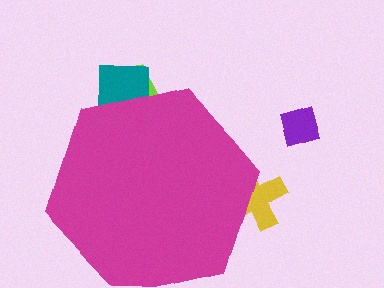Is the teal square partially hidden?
Yes, the teal square is partially hidden behind the magenta hexagon.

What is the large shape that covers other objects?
A magenta hexagon.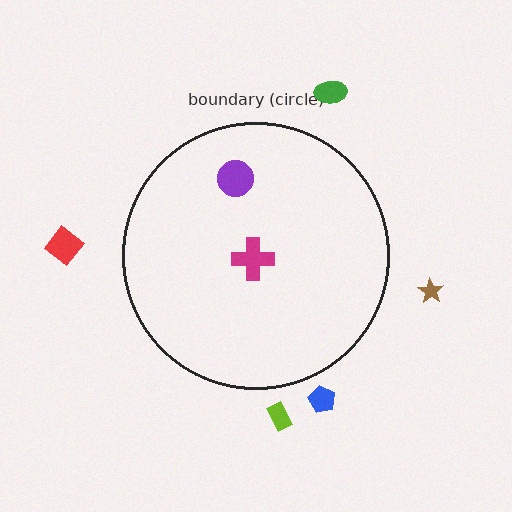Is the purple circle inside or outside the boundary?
Inside.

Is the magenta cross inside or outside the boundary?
Inside.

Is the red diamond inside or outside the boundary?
Outside.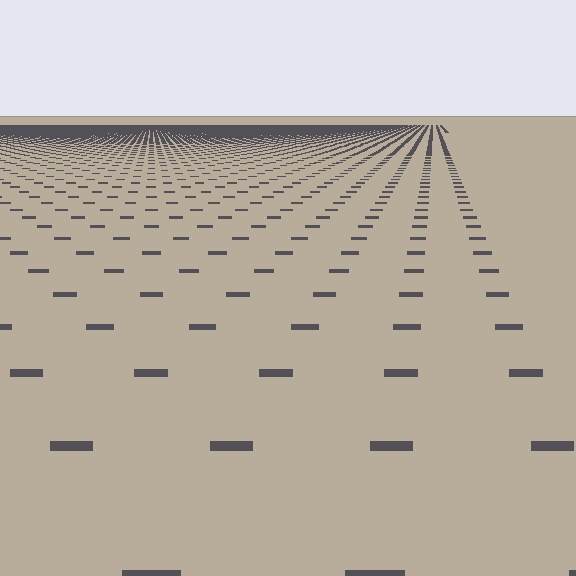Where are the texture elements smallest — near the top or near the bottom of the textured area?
Near the top.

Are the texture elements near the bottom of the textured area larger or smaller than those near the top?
Larger. Near the bottom, elements are closer to the viewer and appear at a bigger on-screen size.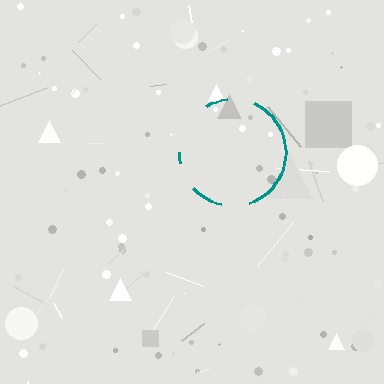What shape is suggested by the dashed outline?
The dashed outline suggests a circle.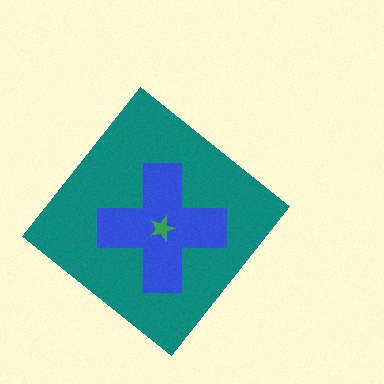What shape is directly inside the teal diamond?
The blue cross.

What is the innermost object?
The green star.